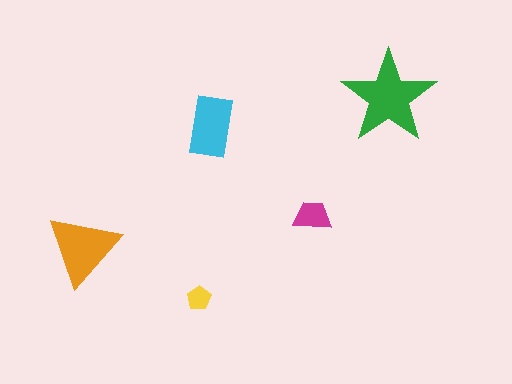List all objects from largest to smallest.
The green star, the orange triangle, the cyan rectangle, the magenta trapezoid, the yellow pentagon.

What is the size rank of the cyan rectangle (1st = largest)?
3rd.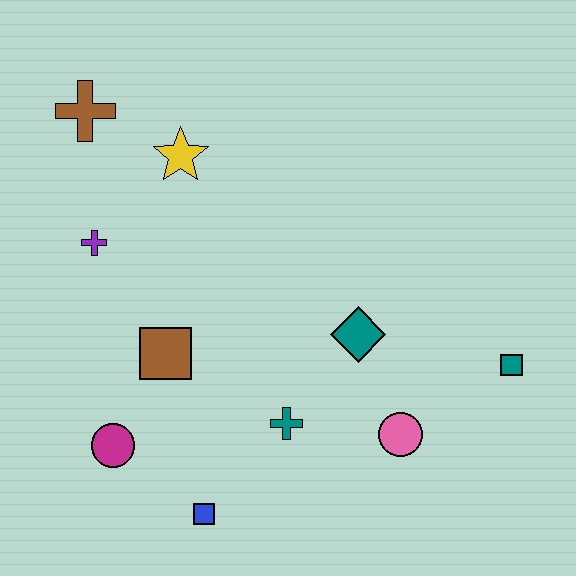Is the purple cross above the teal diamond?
Yes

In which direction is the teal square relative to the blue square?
The teal square is to the right of the blue square.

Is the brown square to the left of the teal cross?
Yes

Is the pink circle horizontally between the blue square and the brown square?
No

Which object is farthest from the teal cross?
The brown cross is farthest from the teal cross.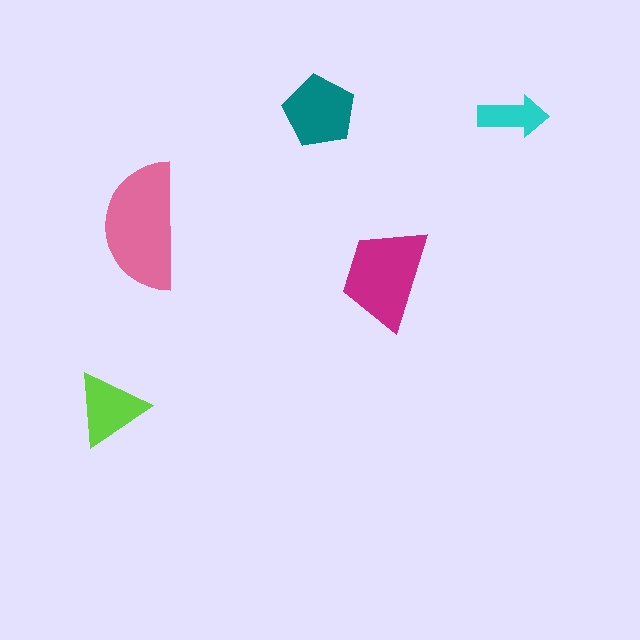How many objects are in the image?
There are 5 objects in the image.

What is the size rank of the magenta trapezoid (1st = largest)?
2nd.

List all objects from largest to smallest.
The pink semicircle, the magenta trapezoid, the teal pentagon, the lime triangle, the cyan arrow.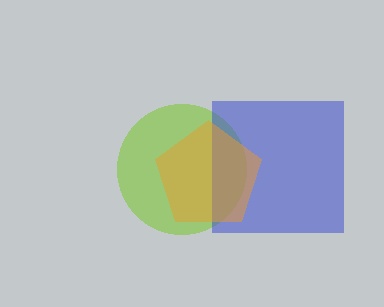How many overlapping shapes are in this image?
There are 3 overlapping shapes in the image.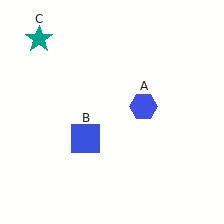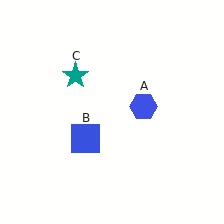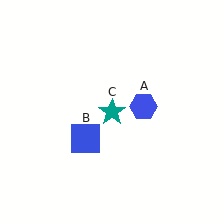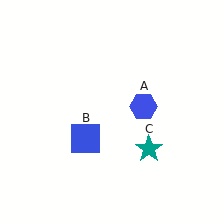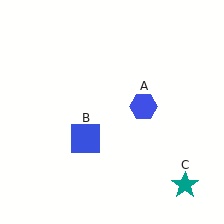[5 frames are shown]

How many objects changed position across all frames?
1 object changed position: teal star (object C).